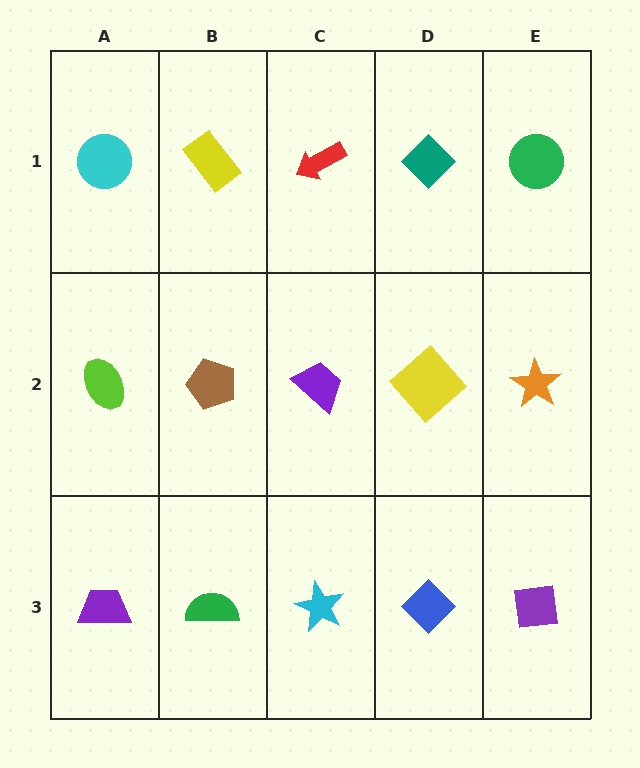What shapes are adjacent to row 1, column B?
A brown pentagon (row 2, column B), a cyan circle (row 1, column A), a red arrow (row 1, column C).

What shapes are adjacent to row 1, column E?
An orange star (row 2, column E), a teal diamond (row 1, column D).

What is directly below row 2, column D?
A blue diamond.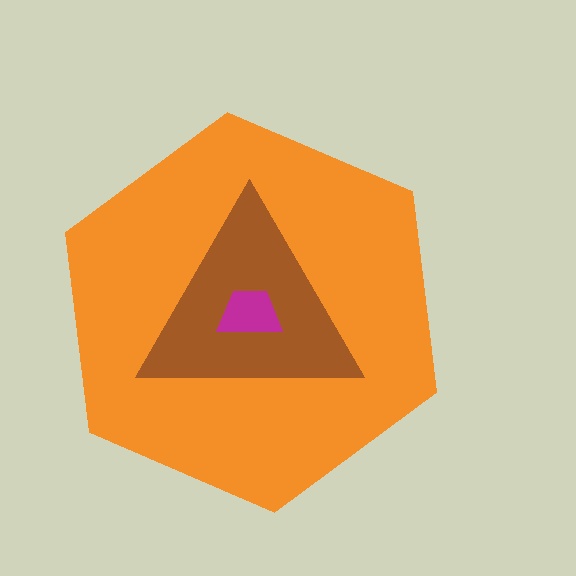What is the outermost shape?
The orange hexagon.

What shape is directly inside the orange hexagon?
The brown triangle.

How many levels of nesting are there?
3.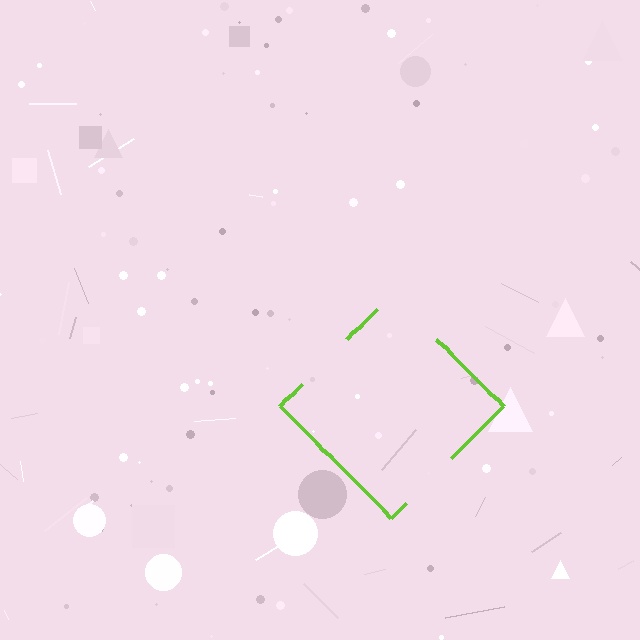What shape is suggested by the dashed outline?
The dashed outline suggests a diamond.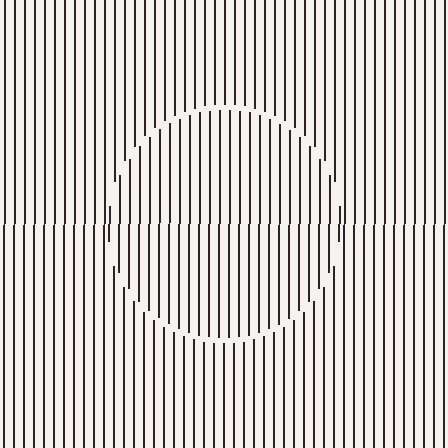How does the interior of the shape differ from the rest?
The interior of the shape contains the same grating, shifted by half a period — the contour is defined by the phase discontinuity where line-ends from the inner and outer gratings abut.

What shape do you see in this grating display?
An illusory circle. The interior of the shape contains the same grating, shifted by half a period — the contour is defined by the phase discontinuity where line-ends from the inner and outer gratings abut.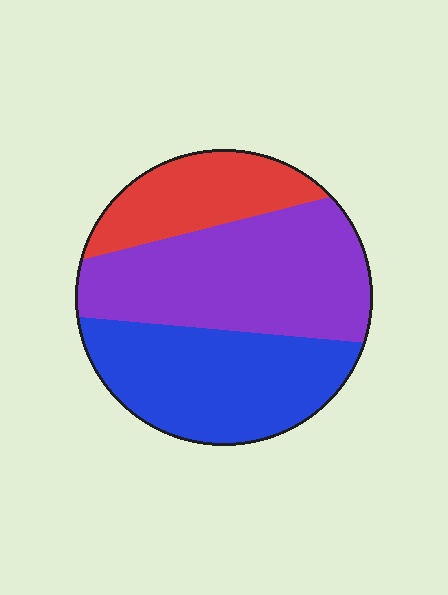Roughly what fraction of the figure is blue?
Blue takes up between a quarter and a half of the figure.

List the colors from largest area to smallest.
From largest to smallest: purple, blue, red.